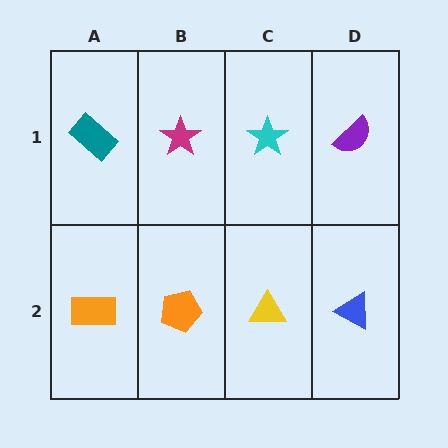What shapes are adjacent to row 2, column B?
A magenta star (row 1, column B), an orange rectangle (row 2, column A), a yellow triangle (row 2, column C).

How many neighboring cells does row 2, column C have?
3.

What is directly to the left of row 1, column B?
A teal rectangle.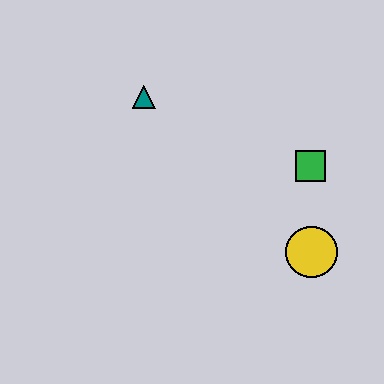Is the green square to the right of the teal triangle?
Yes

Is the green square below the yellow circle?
No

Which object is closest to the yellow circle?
The green square is closest to the yellow circle.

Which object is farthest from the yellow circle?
The teal triangle is farthest from the yellow circle.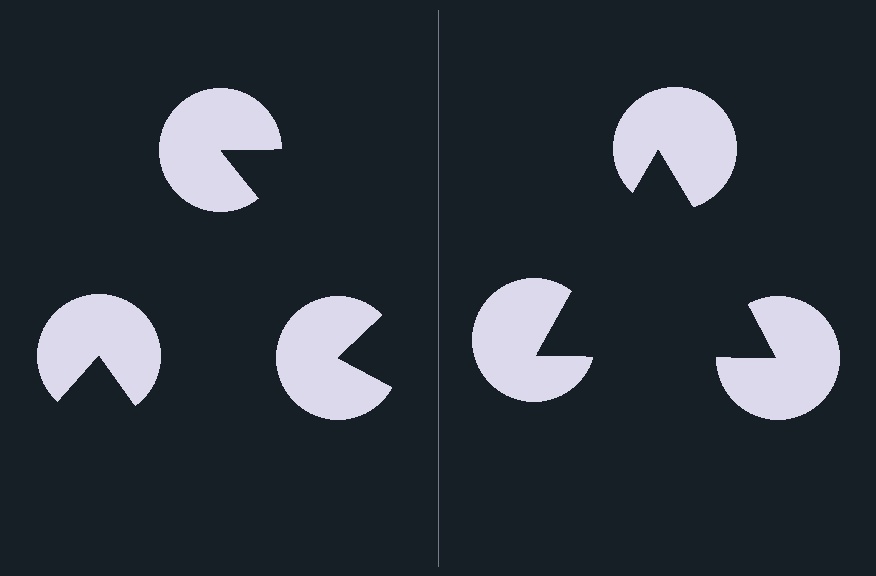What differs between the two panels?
The pac-man discs are positioned identically on both sides; only the wedge orientations differ. On the right they align to a triangle; on the left they are misaligned.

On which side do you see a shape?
An illusory triangle appears on the right side. On the left side the wedge cuts are rotated, so no coherent shape forms.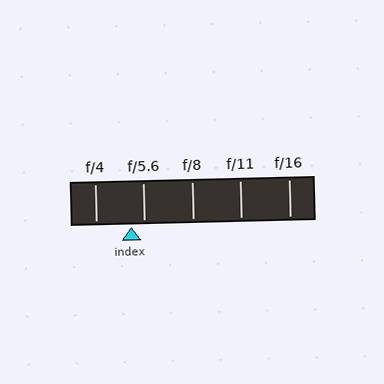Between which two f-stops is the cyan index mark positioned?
The index mark is between f/4 and f/5.6.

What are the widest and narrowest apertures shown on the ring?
The widest aperture shown is f/4 and the narrowest is f/16.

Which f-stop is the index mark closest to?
The index mark is closest to f/5.6.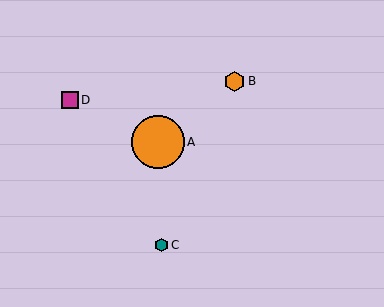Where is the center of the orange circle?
The center of the orange circle is at (158, 142).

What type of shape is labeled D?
Shape D is a magenta square.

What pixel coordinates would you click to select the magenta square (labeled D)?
Click at (70, 100) to select the magenta square D.